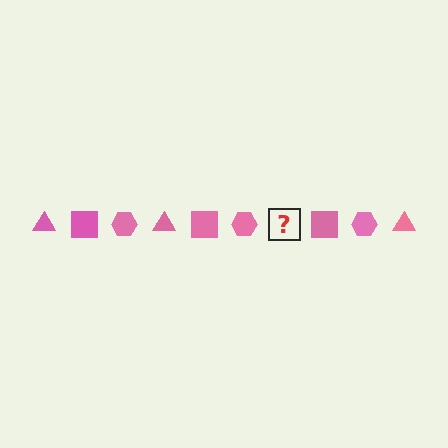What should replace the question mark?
The question mark should be replaced with a pink triangle.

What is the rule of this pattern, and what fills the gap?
The rule is that the pattern cycles through triangle, square, hexagon shapes in pink. The gap should be filled with a pink triangle.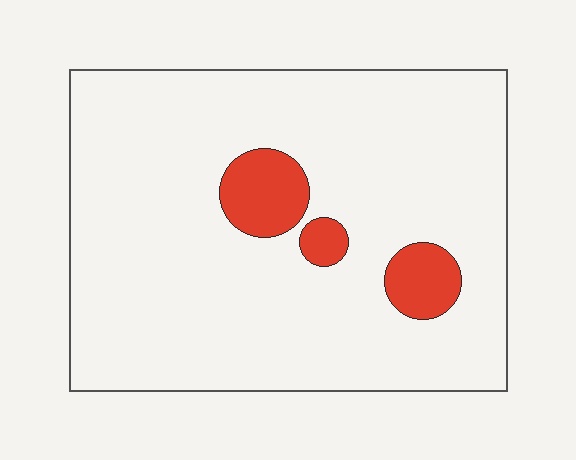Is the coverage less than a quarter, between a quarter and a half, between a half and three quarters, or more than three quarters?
Less than a quarter.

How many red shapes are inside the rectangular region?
3.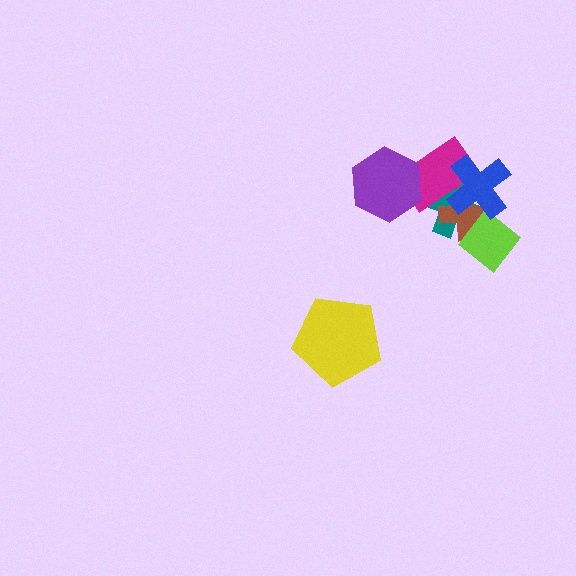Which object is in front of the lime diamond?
The blue cross is in front of the lime diamond.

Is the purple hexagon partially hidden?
No, no other shape covers it.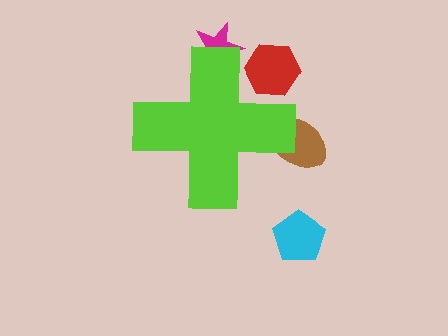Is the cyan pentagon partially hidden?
No, the cyan pentagon is fully visible.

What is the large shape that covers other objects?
A lime cross.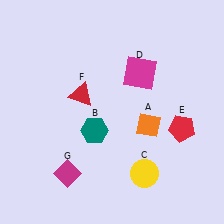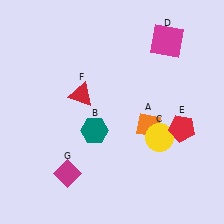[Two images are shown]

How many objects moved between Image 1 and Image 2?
2 objects moved between the two images.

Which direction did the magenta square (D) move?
The magenta square (D) moved up.